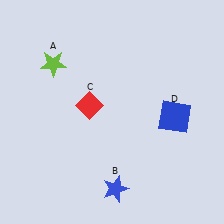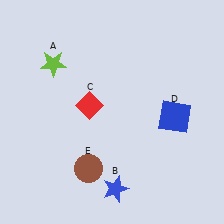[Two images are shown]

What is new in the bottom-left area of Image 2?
A brown circle (E) was added in the bottom-left area of Image 2.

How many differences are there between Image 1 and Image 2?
There is 1 difference between the two images.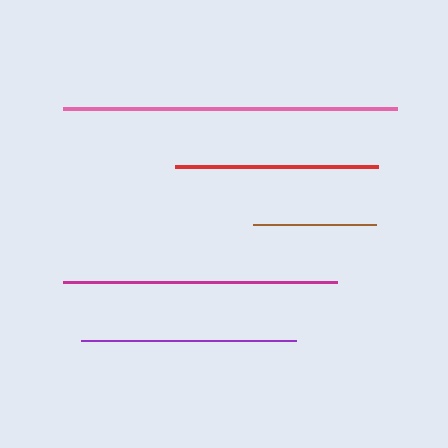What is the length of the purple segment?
The purple segment is approximately 214 pixels long.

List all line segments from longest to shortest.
From longest to shortest: pink, magenta, purple, red, brown.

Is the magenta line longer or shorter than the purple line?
The magenta line is longer than the purple line.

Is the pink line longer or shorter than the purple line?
The pink line is longer than the purple line.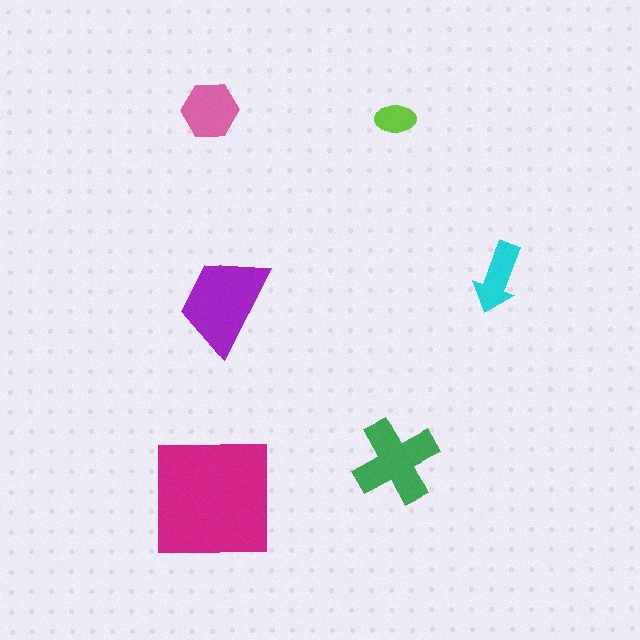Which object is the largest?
The magenta square.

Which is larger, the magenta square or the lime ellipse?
The magenta square.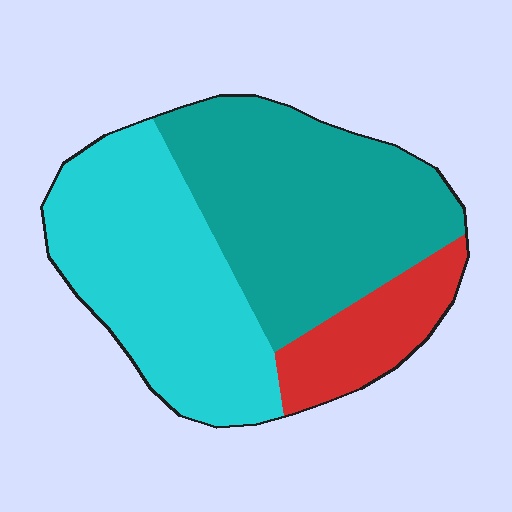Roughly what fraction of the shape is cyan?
Cyan takes up about two fifths (2/5) of the shape.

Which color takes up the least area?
Red, at roughly 15%.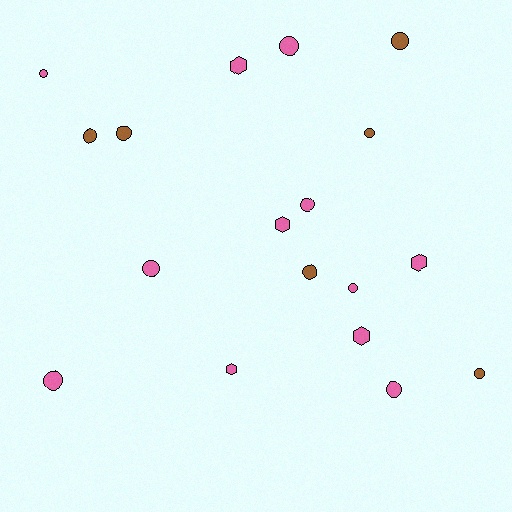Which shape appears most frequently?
Circle, with 13 objects.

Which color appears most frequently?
Pink, with 12 objects.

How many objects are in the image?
There are 18 objects.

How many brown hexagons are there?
There are no brown hexagons.